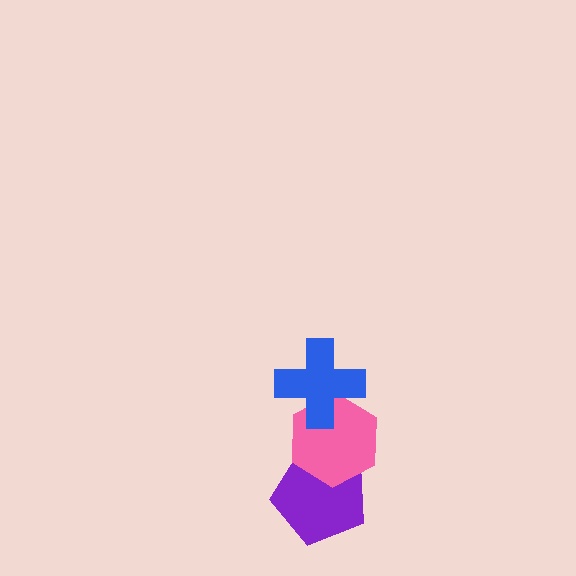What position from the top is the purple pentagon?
The purple pentagon is 3rd from the top.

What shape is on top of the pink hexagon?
The blue cross is on top of the pink hexagon.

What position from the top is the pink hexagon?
The pink hexagon is 2nd from the top.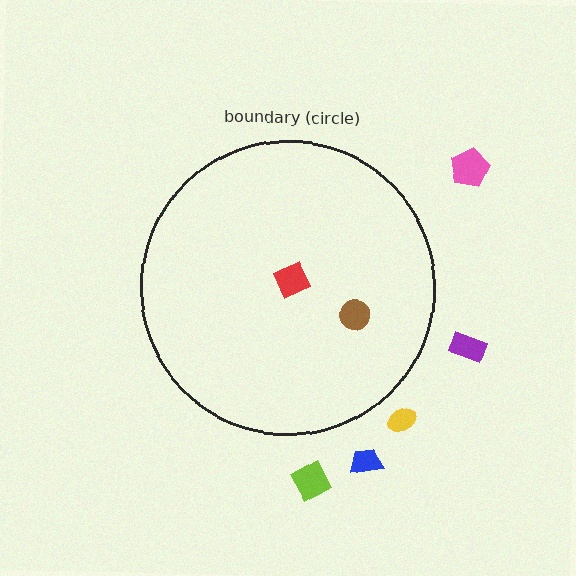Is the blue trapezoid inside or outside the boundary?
Outside.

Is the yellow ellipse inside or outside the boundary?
Outside.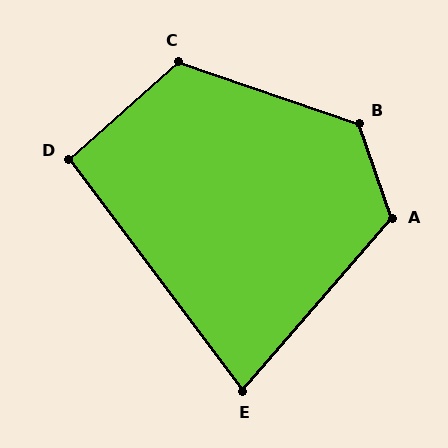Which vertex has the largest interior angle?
B, at approximately 128 degrees.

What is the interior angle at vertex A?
Approximately 120 degrees (obtuse).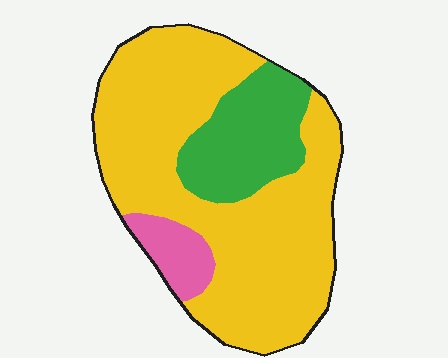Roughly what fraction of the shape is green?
Green covers about 20% of the shape.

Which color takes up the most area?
Yellow, at roughly 70%.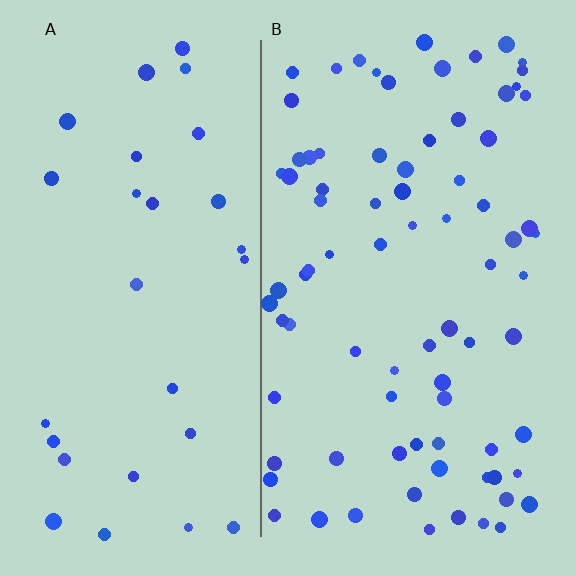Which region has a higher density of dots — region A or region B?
B (the right).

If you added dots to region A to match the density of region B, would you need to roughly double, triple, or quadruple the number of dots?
Approximately triple.